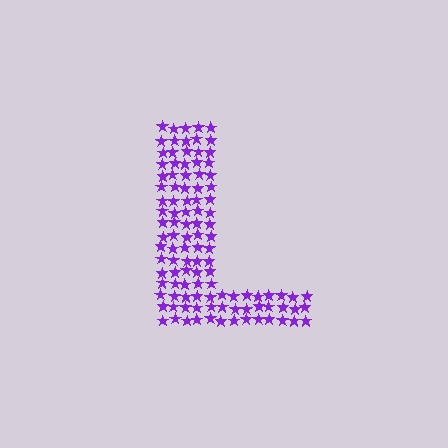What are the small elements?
The small elements are stars.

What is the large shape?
The large shape is the letter L.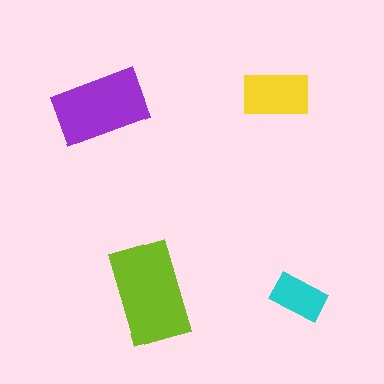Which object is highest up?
The yellow rectangle is topmost.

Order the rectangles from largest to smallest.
the lime one, the purple one, the yellow one, the cyan one.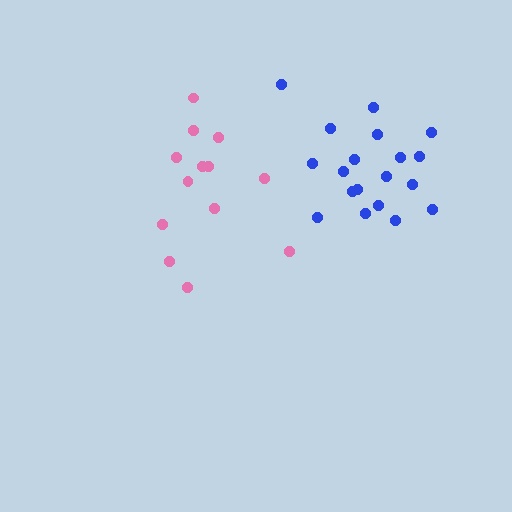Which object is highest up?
The blue cluster is topmost.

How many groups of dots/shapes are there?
There are 2 groups.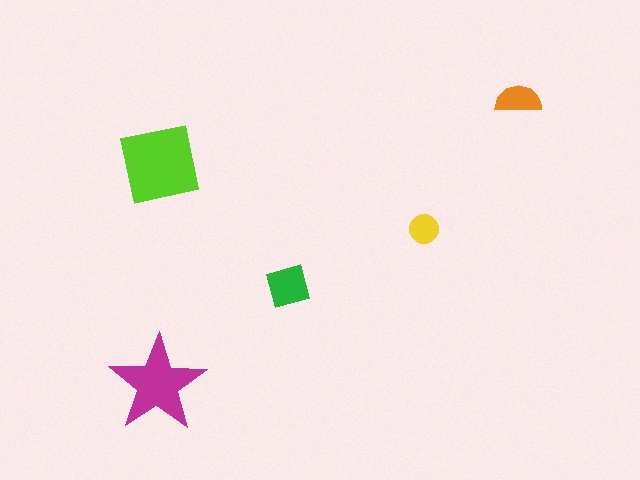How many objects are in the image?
There are 5 objects in the image.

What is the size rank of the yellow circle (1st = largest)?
5th.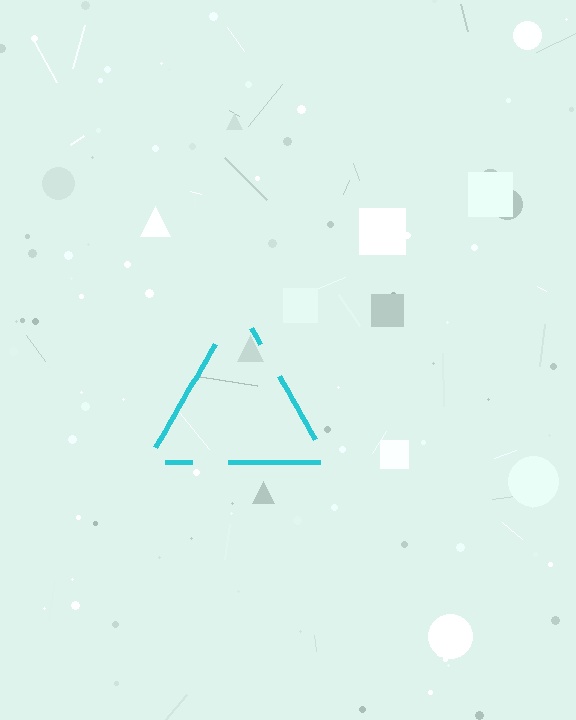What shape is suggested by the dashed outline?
The dashed outline suggests a triangle.